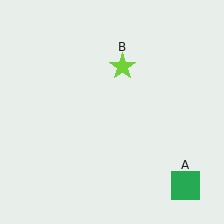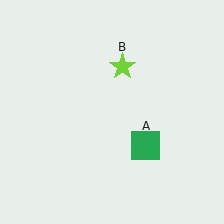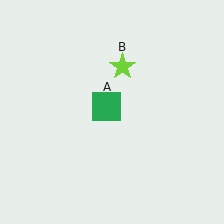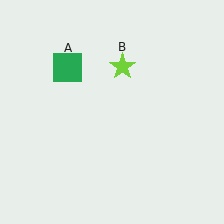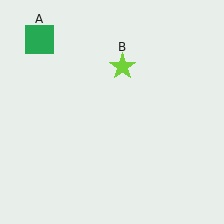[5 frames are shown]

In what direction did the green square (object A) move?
The green square (object A) moved up and to the left.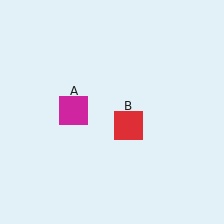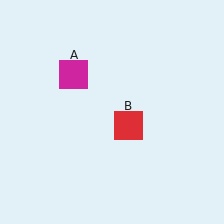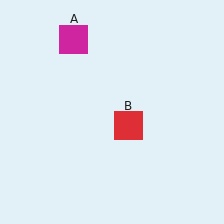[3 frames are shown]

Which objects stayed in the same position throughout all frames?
Red square (object B) remained stationary.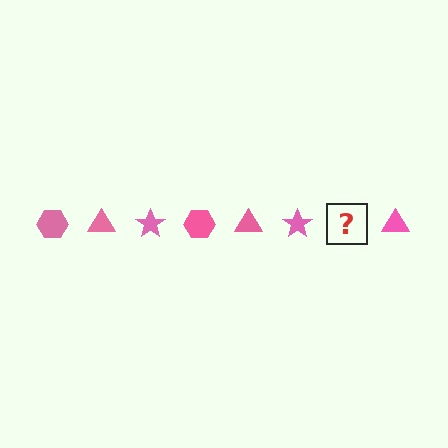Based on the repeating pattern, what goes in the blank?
The blank should be a pink hexagon.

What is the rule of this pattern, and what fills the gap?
The rule is that the pattern cycles through hexagon, triangle, star shapes in pink. The gap should be filled with a pink hexagon.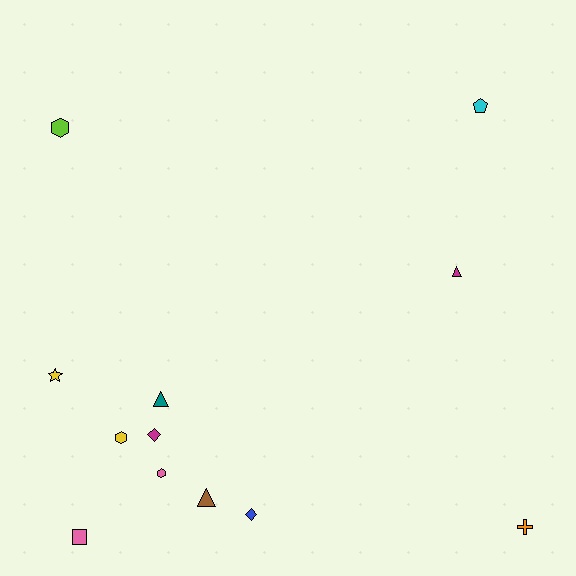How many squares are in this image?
There is 1 square.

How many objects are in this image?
There are 12 objects.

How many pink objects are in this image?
There are 2 pink objects.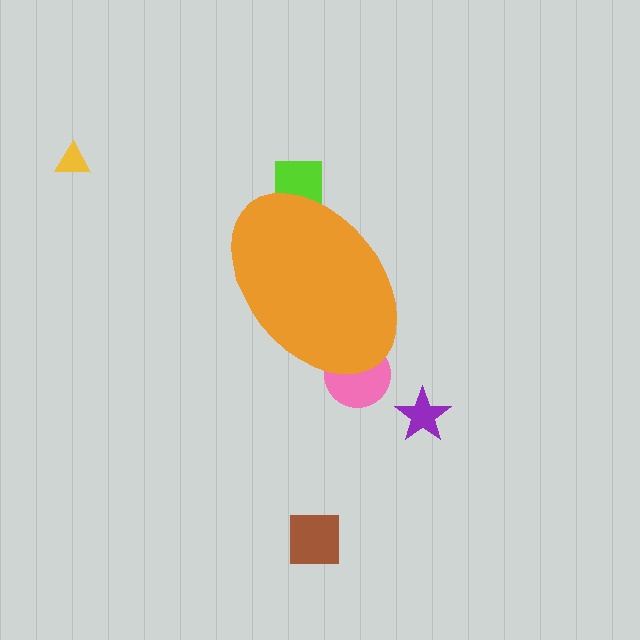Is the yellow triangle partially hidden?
No, the yellow triangle is fully visible.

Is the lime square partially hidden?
Yes, the lime square is partially hidden behind the orange ellipse.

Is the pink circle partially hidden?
Yes, the pink circle is partially hidden behind the orange ellipse.